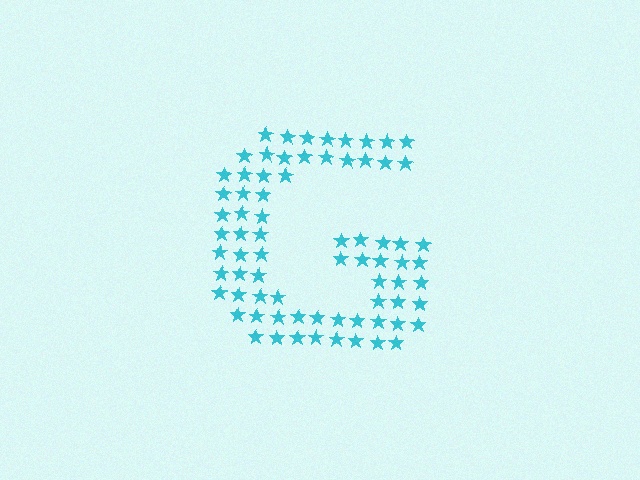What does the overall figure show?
The overall figure shows the letter G.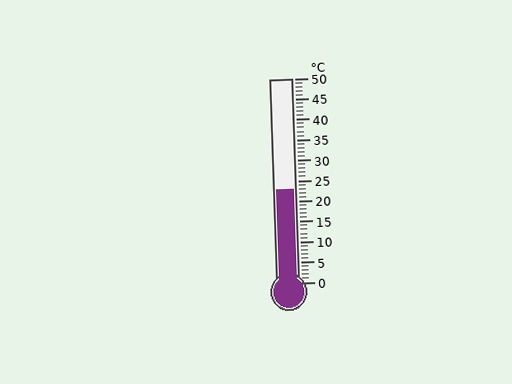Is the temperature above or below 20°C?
The temperature is above 20°C.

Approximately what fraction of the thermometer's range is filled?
The thermometer is filled to approximately 45% of its range.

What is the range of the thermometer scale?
The thermometer scale ranges from 0°C to 50°C.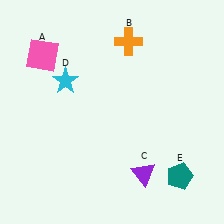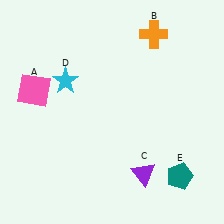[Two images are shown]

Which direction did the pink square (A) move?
The pink square (A) moved down.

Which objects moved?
The objects that moved are: the pink square (A), the orange cross (B).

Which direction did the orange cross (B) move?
The orange cross (B) moved right.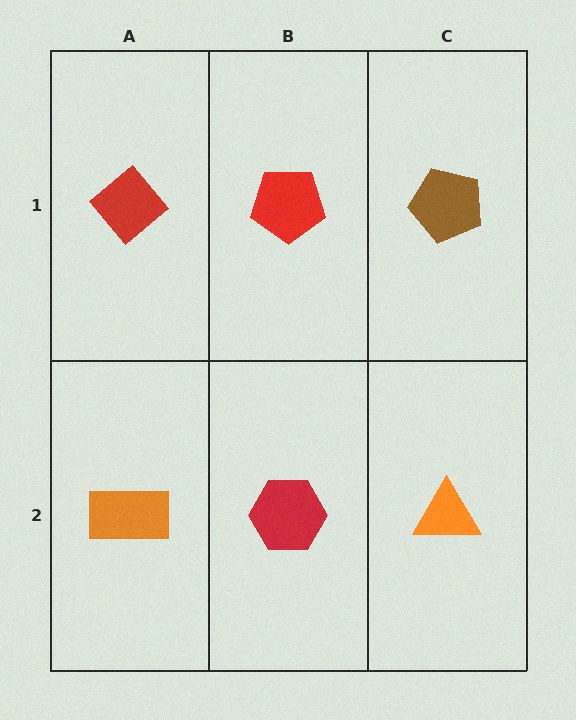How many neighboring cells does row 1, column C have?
2.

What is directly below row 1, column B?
A red hexagon.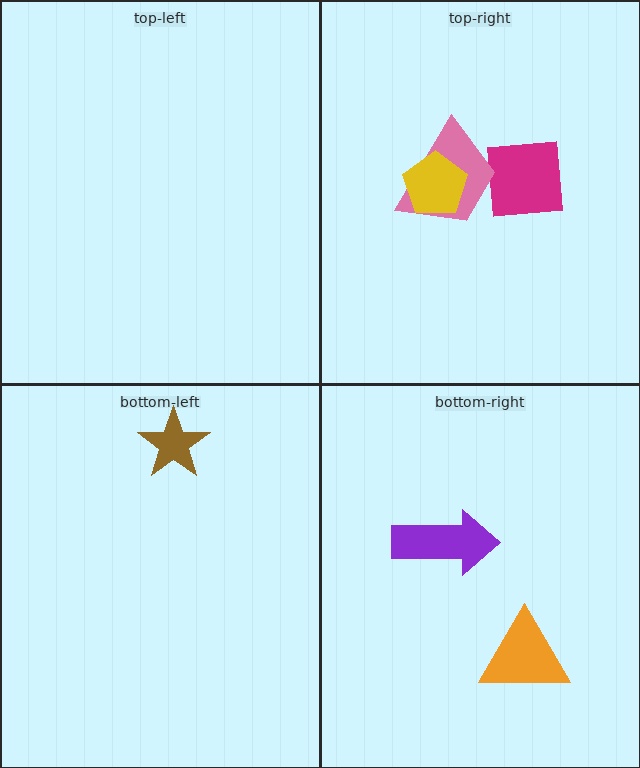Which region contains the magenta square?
The top-right region.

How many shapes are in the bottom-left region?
1.